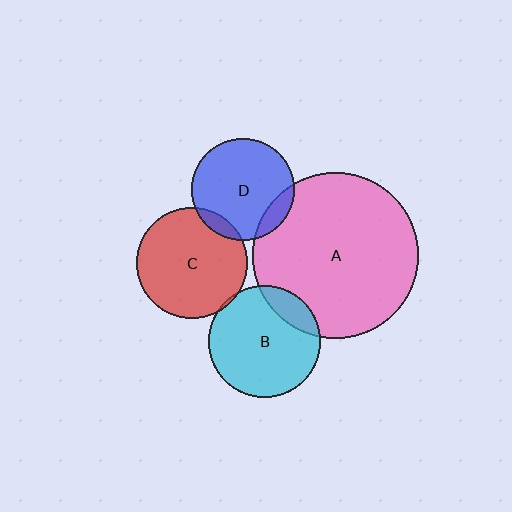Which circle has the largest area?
Circle A (pink).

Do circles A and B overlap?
Yes.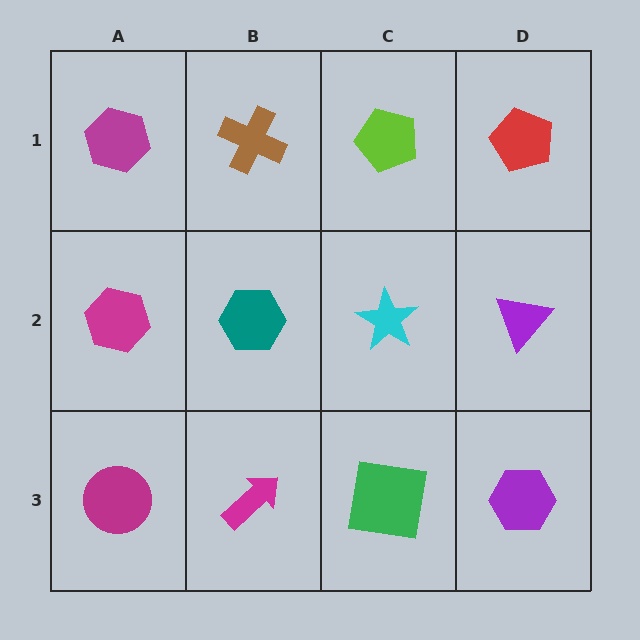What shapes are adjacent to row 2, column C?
A lime pentagon (row 1, column C), a green square (row 3, column C), a teal hexagon (row 2, column B), a purple triangle (row 2, column D).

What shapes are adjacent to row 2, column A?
A magenta hexagon (row 1, column A), a magenta circle (row 3, column A), a teal hexagon (row 2, column B).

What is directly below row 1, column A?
A magenta hexagon.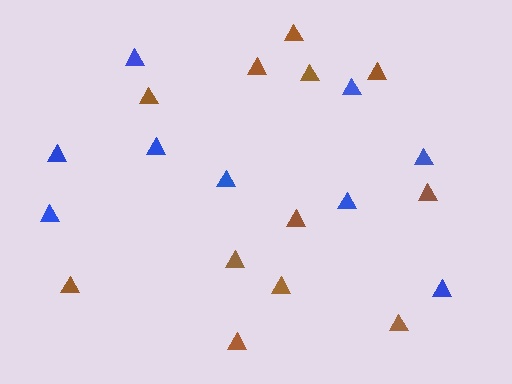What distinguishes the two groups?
There are 2 groups: one group of blue triangles (9) and one group of brown triangles (12).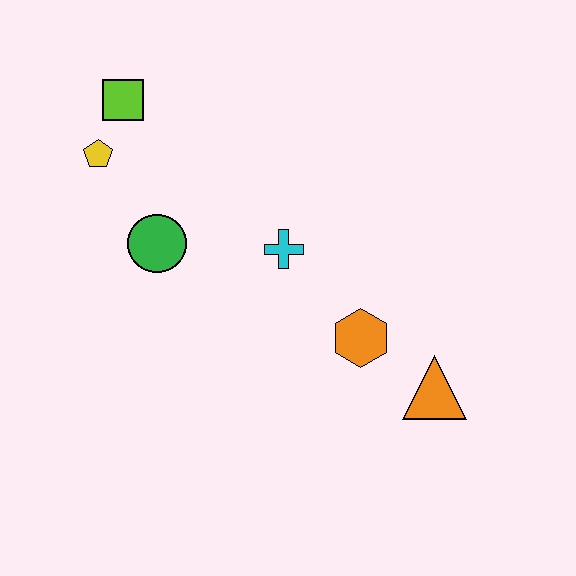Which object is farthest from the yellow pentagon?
The orange triangle is farthest from the yellow pentagon.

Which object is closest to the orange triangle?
The orange hexagon is closest to the orange triangle.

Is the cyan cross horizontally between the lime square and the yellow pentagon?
No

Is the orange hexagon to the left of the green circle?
No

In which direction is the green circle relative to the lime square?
The green circle is below the lime square.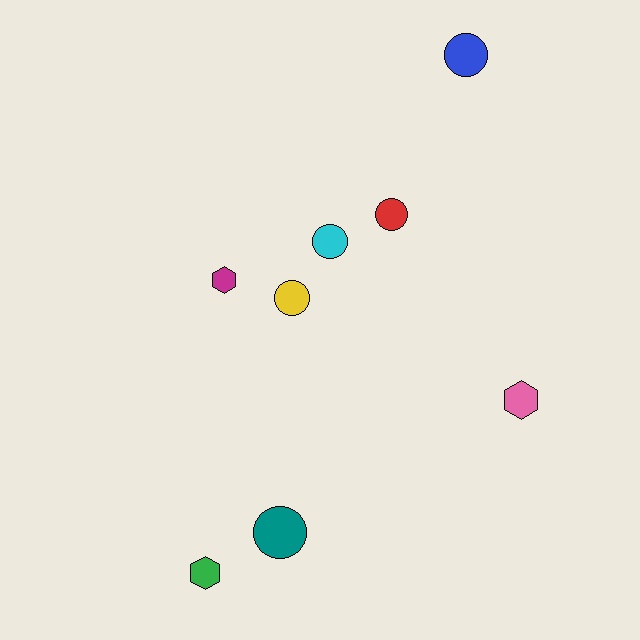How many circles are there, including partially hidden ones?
There are 5 circles.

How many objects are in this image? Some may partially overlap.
There are 8 objects.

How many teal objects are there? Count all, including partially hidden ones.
There is 1 teal object.